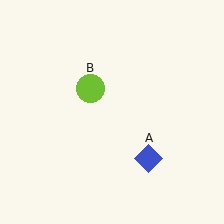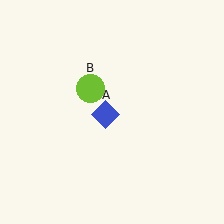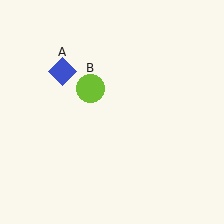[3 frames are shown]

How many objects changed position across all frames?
1 object changed position: blue diamond (object A).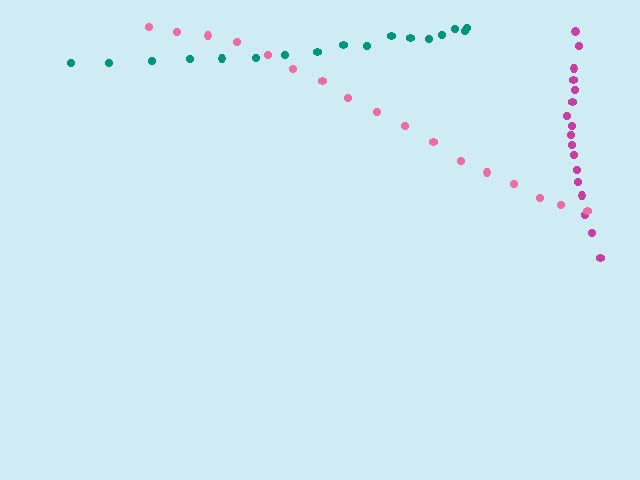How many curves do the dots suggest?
There are 3 distinct paths.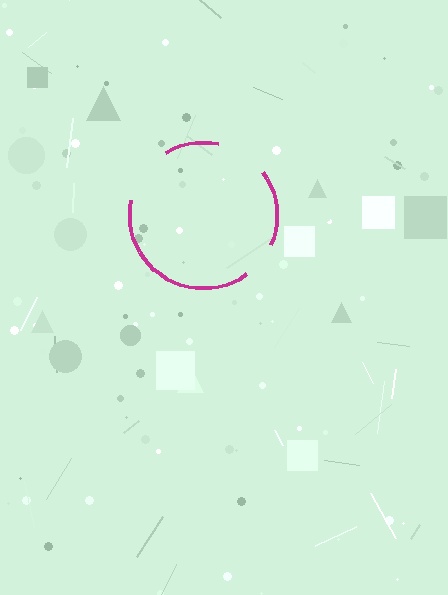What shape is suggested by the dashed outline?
The dashed outline suggests a circle.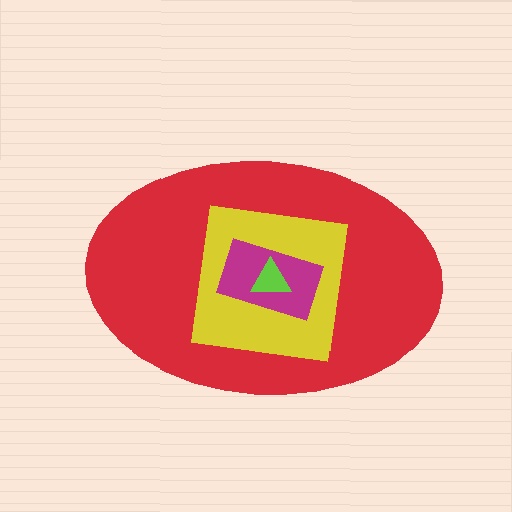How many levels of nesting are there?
4.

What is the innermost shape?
The lime triangle.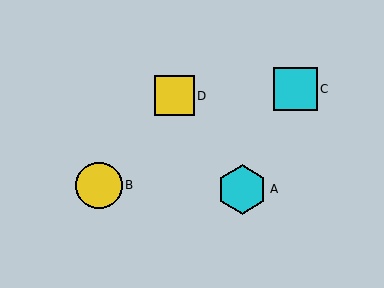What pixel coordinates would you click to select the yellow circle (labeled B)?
Click at (99, 185) to select the yellow circle B.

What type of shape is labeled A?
Shape A is a cyan hexagon.